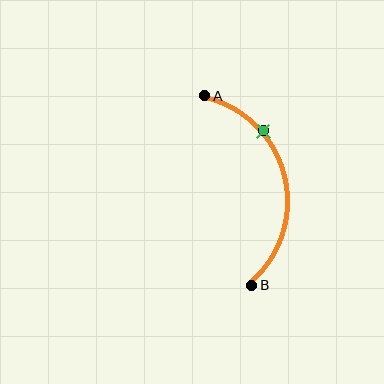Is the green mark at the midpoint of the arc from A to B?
No. The green mark lies on the arc but is closer to endpoint A. The arc midpoint would be at the point on the curve equidistant along the arc from both A and B.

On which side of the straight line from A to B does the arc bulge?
The arc bulges to the right of the straight line connecting A and B.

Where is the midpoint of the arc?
The arc midpoint is the point on the curve farthest from the straight line joining A and B. It sits to the right of that line.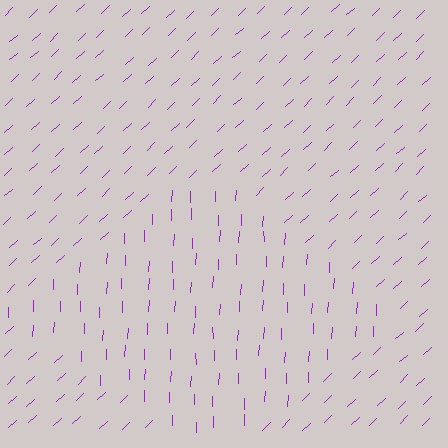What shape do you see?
I see a diamond.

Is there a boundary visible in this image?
Yes, there is a texture boundary formed by a change in line orientation.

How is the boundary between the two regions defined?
The boundary is defined purely by a change in line orientation (approximately 45 degrees difference). All lines are the same color and thickness.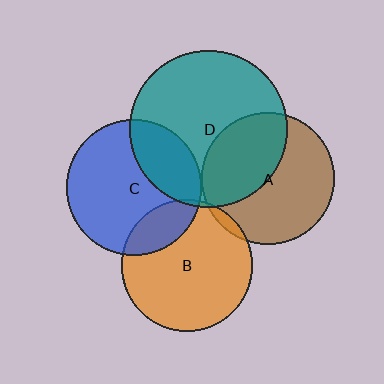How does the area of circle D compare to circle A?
Approximately 1.4 times.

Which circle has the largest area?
Circle D (teal).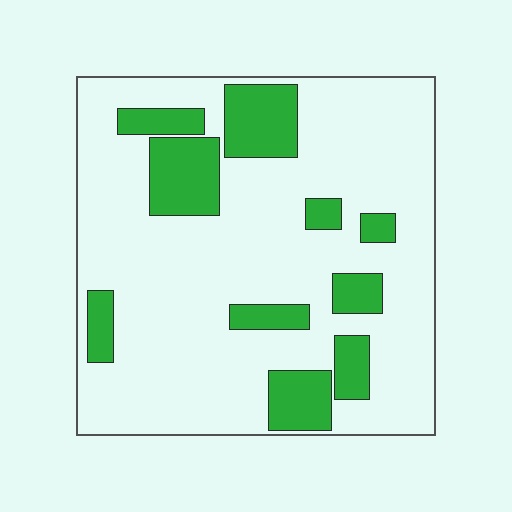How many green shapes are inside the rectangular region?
10.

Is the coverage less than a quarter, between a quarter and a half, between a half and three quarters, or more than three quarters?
Less than a quarter.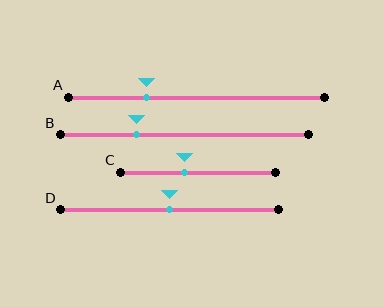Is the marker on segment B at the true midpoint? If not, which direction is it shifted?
No, the marker on segment B is shifted to the left by about 19% of the segment length.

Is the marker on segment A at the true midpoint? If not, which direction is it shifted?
No, the marker on segment A is shifted to the left by about 19% of the segment length.